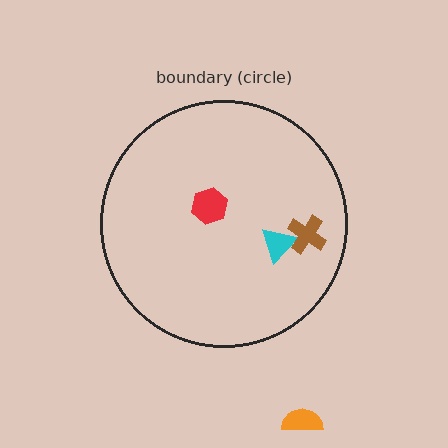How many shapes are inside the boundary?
3 inside, 1 outside.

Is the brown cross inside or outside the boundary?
Inside.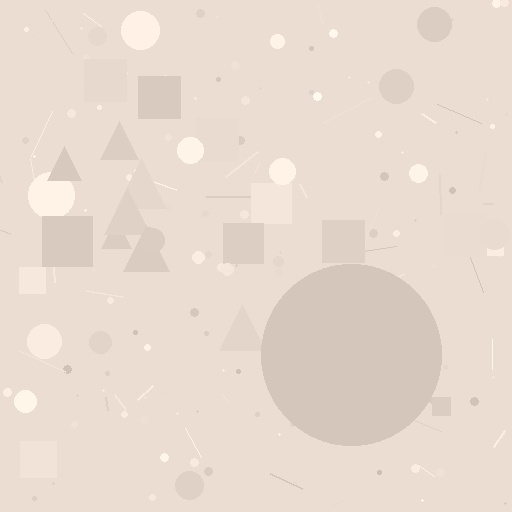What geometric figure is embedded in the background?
A circle is embedded in the background.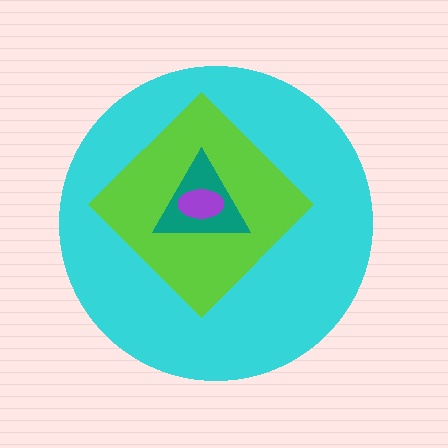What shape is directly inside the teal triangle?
The purple ellipse.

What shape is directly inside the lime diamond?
The teal triangle.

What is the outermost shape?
The cyan circle.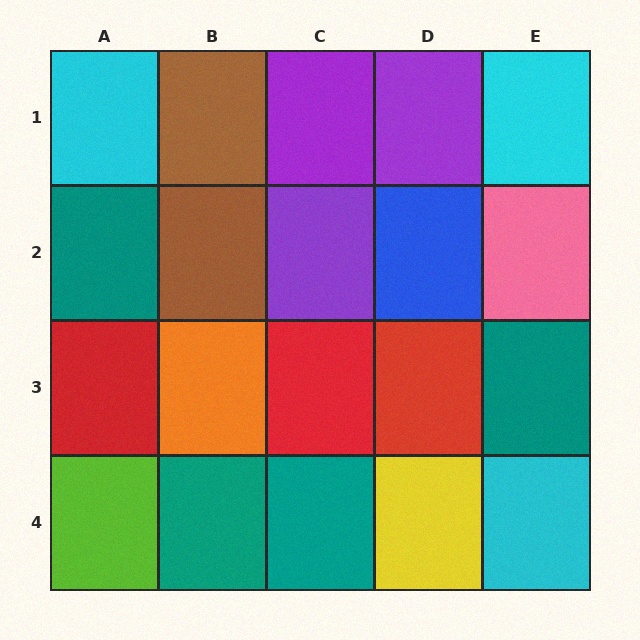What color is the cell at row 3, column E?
Teal.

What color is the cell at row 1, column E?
Cyan.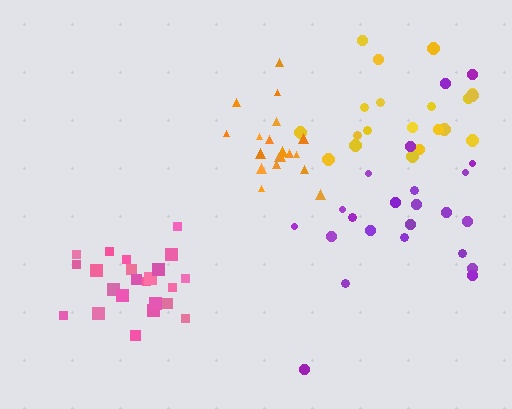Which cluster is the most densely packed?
Orange.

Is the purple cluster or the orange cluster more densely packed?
Orange.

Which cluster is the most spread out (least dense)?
Purple.